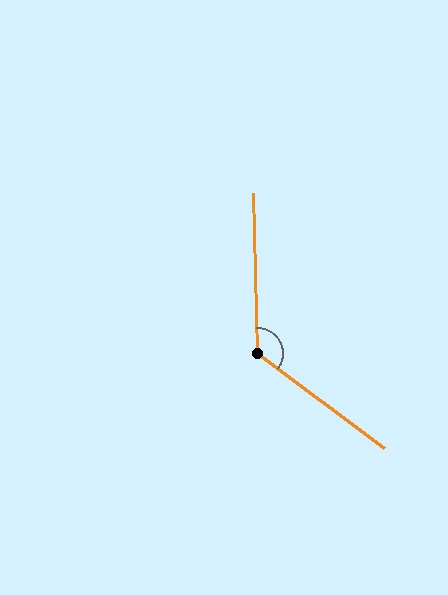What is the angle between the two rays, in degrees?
Approximately 128 degrees.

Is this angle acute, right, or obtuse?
It is obtuse.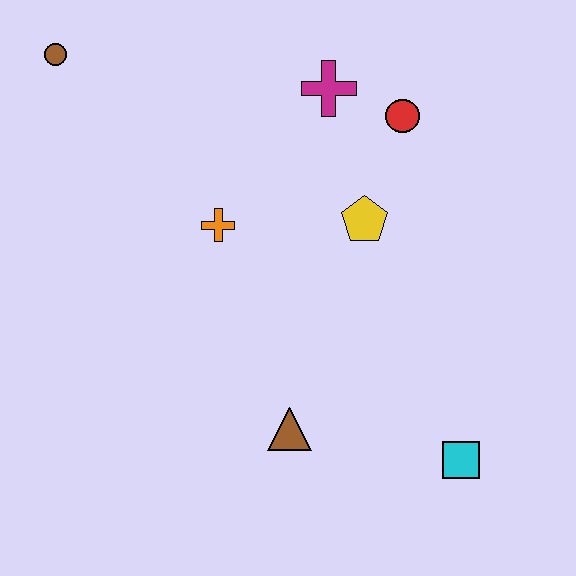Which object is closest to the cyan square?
The brown triangle is closest to the cyan square.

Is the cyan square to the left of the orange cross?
No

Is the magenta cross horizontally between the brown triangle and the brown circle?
No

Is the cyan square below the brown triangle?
Yes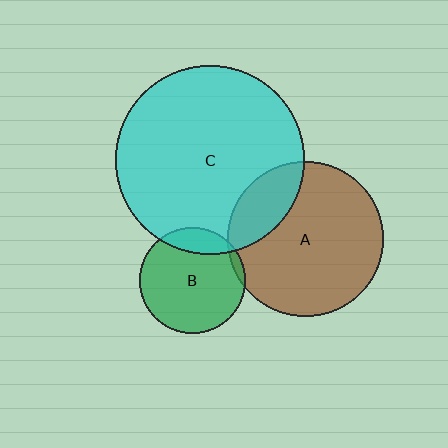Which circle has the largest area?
Circle C (cyan).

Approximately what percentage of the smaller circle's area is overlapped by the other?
Approximately 20%.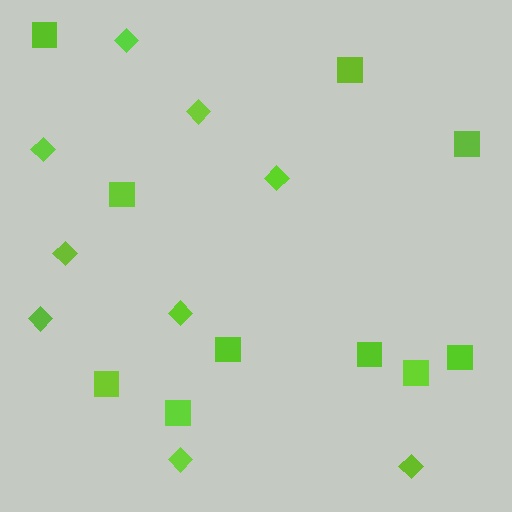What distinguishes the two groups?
There are 2 groups: one group of squares (10) and one group of diamonds (9).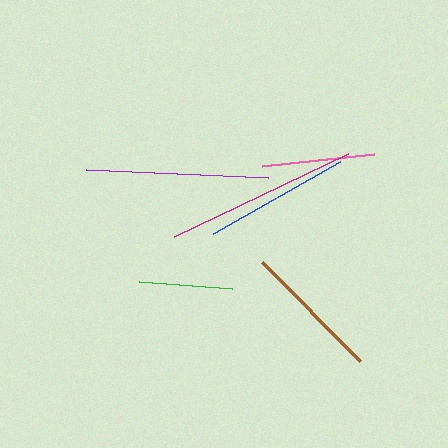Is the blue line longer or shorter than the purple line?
The purple line is longer than the blue line.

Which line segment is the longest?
The magenta line is the longest at approximately 193 pixels.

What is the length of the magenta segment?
The magenta segment is approximately 193 pixels long.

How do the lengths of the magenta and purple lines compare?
The magenta and purple lines are approximately the same length.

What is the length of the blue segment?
The blue segment is approximately 146 pixels long.